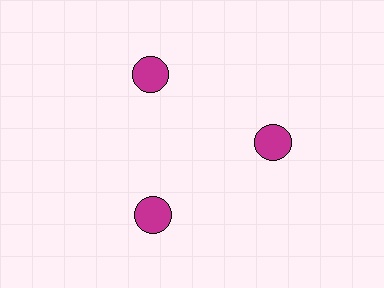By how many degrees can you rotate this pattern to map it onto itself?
The pattern maps onto itself every 120 degrees of rotation.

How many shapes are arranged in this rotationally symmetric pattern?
There are 3 shapes, arranged in 3 groups of 1.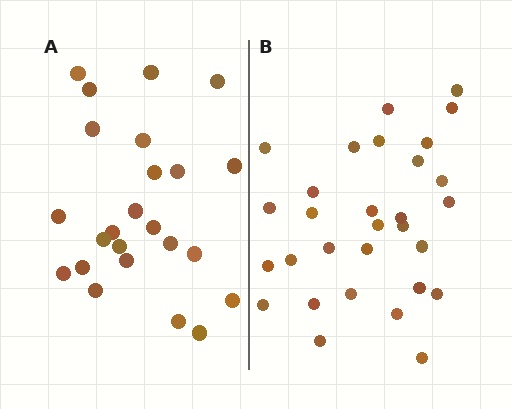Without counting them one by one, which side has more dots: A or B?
Region B (the right region) has more dots.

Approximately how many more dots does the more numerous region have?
Region B has about 6 more dots than region A.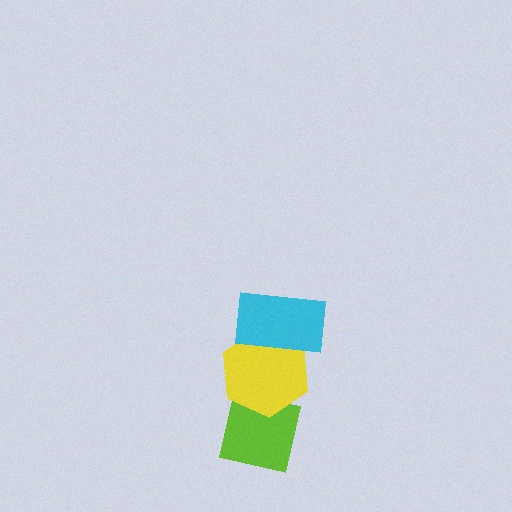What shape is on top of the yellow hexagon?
The cyan rectangle is on top of the yellow hexagon.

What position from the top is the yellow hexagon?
The yellow hexagon is 2nd from the top.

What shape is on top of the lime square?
The yellow hexagon is on top of the lime square.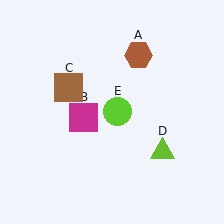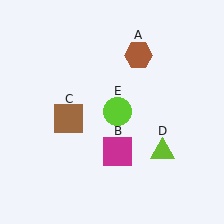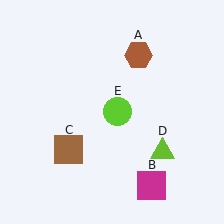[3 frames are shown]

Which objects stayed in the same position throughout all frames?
Brown hexagon (object A) and lime triangle (object D) and lime circle (object E) remained stationary.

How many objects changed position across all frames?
2 objects changed position: magenta square (object B), brown square (object C).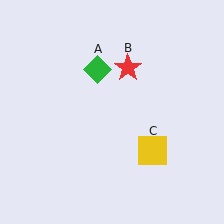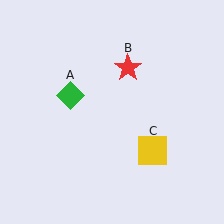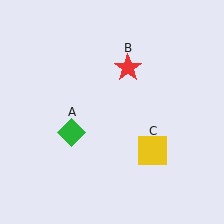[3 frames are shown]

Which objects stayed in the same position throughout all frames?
Red star (object B) and yellow square (object C) remained stationary.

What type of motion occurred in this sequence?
The green diamond (object A) rotated counterclockwise around the center of the scene.